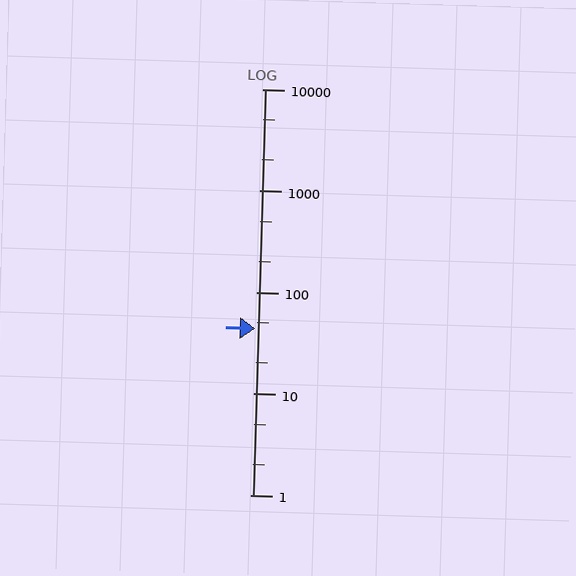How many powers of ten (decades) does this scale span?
The scale spans 4 decades, from 1 to 10000.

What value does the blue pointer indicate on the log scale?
The pointer indicates approximately 44.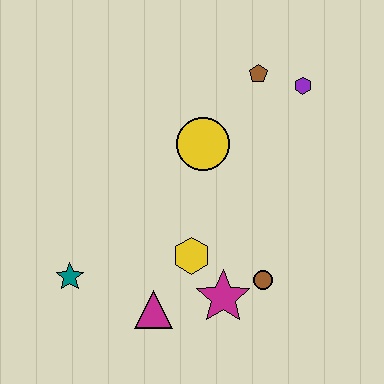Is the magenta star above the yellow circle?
No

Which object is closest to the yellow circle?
The brown pentagon is closest to the yellow circle.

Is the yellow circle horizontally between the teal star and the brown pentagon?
Yes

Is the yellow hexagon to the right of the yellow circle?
No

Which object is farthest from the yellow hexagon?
The purple hexagon is farthest from the yellow hexagon.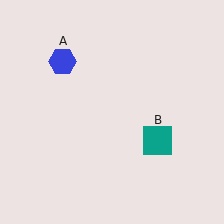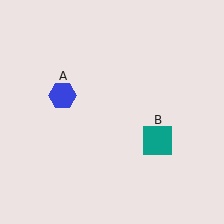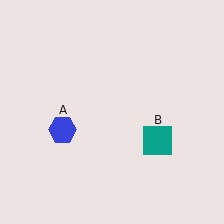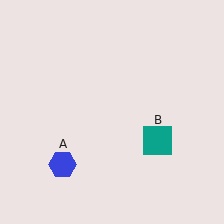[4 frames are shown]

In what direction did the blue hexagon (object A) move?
The blue hexagon (object A) moved down.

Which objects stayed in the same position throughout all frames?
Teal square (object B) remained stationary.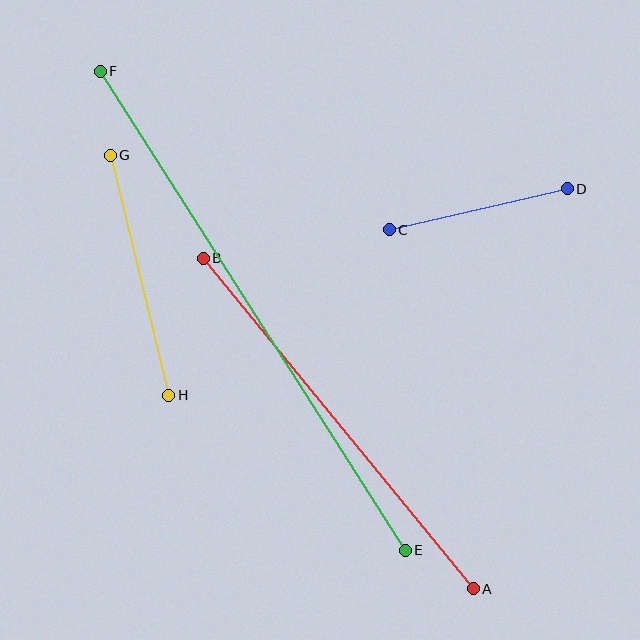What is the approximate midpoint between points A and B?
The midpoint is at approximately (338, 424) pixels.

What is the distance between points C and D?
The distance is approximately 183 pixels.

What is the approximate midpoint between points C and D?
The midpoint is at approximately (478, 209) pixels.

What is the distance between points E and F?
The distance is approximately 568 pixels.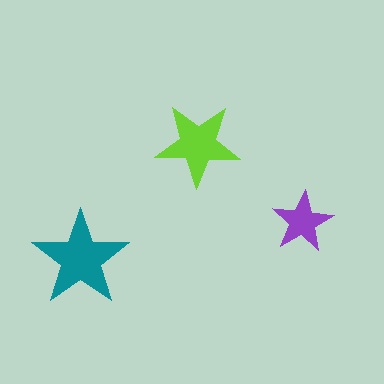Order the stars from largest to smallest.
the teal one, the lime one, the purple one.